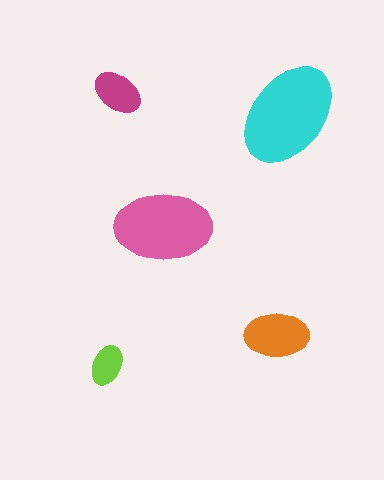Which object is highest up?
The magenta ellipse is topmost.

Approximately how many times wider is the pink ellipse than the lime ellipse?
About 2.5 times wider.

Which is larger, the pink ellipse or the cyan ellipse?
The cyan one.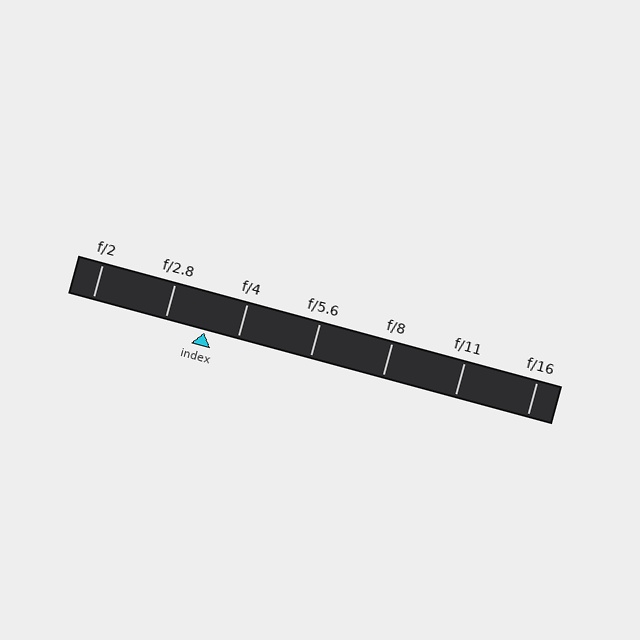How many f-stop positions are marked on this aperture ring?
There are 7 f-stop positions marked.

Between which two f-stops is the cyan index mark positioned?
The index mark is between f/2.8 and f/4.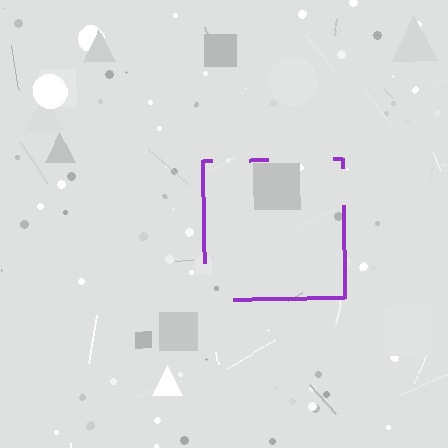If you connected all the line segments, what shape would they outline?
They would outline a square.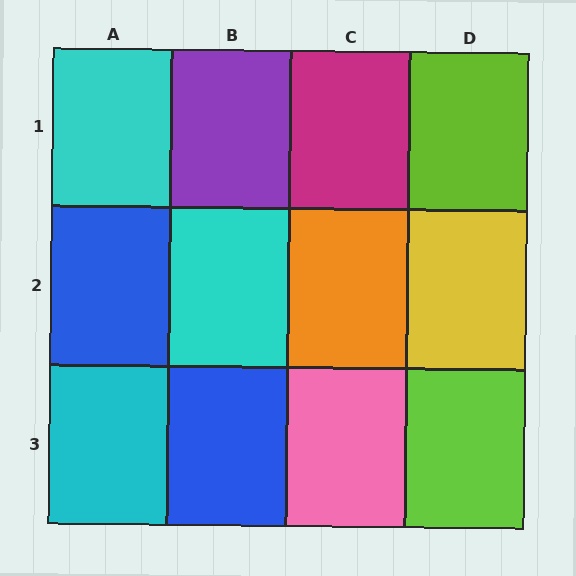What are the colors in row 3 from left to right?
Cyan, blue, pink, lime.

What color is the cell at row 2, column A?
Blue.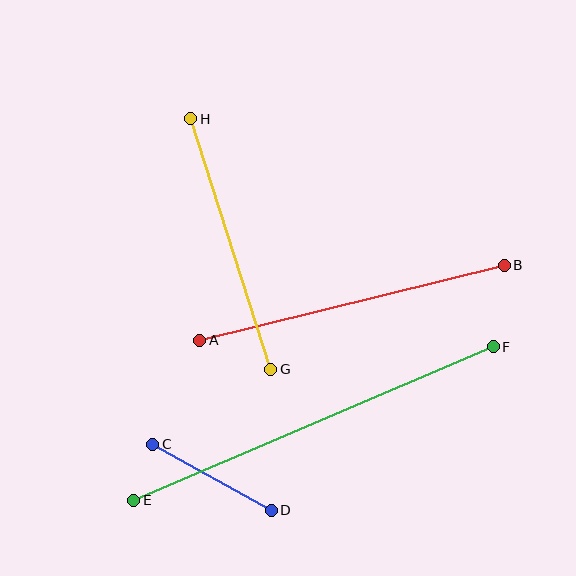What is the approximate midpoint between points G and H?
The midpoint is at approximately (231, 244) pixels.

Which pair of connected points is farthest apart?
Points E and F are farthest apart.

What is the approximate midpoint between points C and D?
The midpoint is at approximately (212, 477) pixels.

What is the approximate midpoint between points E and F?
The midpoint is at approximately (314, 423) pixels.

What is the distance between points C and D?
The distance is approximately 136 pixels.